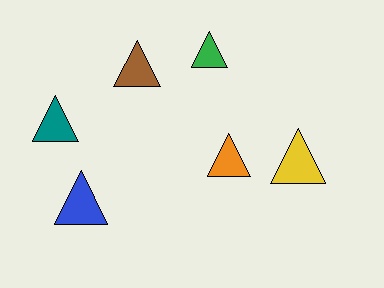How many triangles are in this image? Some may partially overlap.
There are 6 triangles.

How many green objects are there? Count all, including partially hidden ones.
There is 1 green object.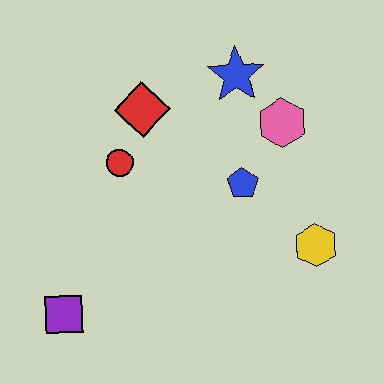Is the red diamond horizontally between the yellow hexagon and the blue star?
No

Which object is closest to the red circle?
The red diamond is closest to the red circle.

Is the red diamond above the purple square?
Yes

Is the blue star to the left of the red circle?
No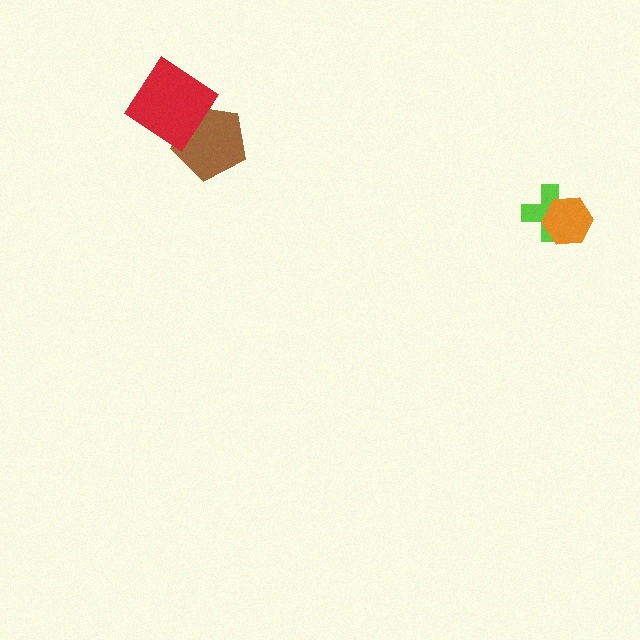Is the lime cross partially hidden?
Yes, it is partially covered by another shape.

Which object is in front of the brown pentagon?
The red diamond is in front of the brown pentagon.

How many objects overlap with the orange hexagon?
1 object overlaps with the orange hexagon.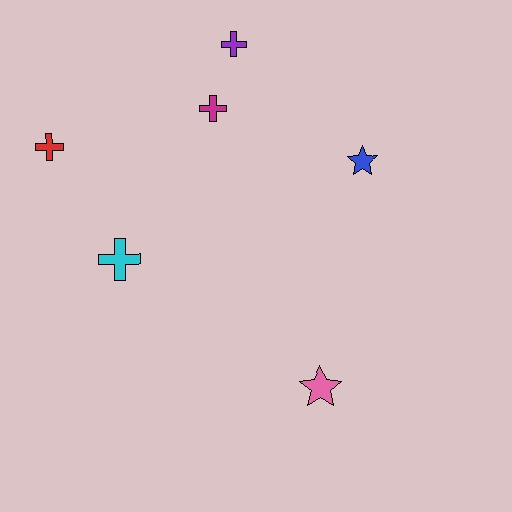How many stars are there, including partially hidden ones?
There are 2 stars.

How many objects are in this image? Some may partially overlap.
There are 6 objects.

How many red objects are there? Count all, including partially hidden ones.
There is 1 red object.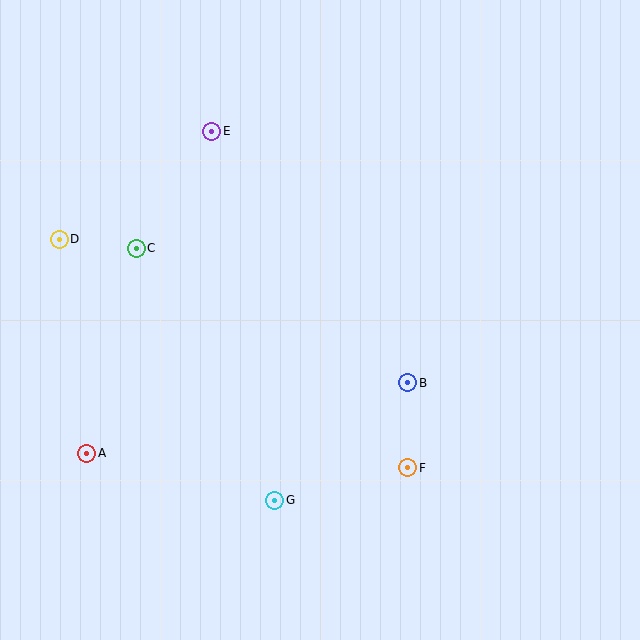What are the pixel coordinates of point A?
Point A is at (87, 453).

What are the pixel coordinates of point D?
Point D is at (59, 239).